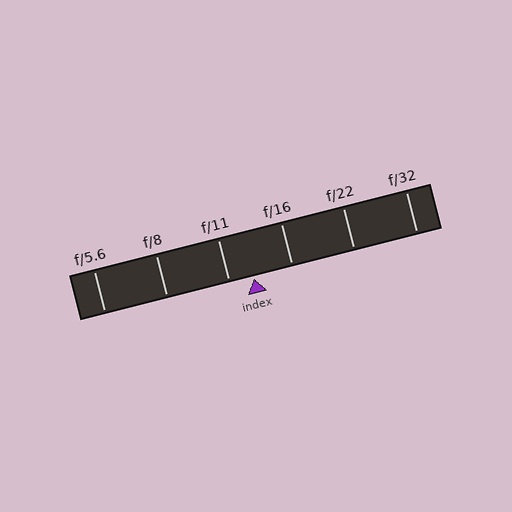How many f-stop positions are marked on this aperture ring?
There are 6 f-stop positions marked.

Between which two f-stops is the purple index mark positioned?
The index mark is between f/11 and f/16.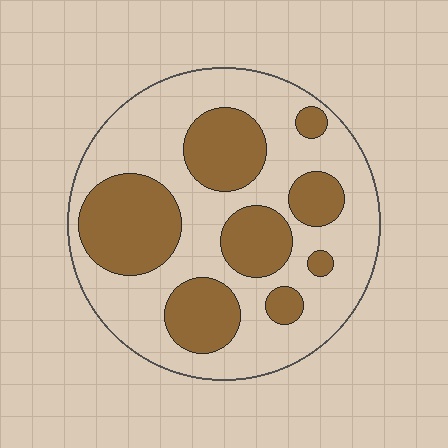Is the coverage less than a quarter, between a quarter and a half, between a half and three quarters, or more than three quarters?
Between a quarter and a half.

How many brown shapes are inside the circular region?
8.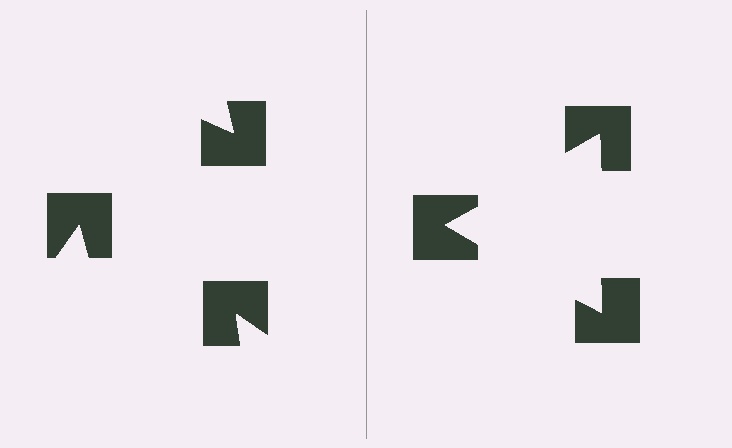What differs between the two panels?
The notched squares are positioned identically on both sides; only the wedge orientations differ. On the right they align to a triangle; on the left they are misaligned.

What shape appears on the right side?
An illusory triangle.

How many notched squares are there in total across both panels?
6 — 3 on each side.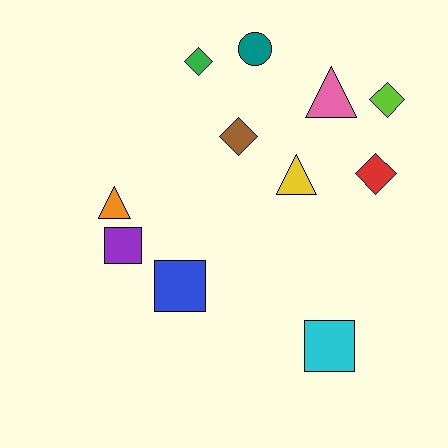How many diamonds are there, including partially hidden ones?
There are 4 diamonds.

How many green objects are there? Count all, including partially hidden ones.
There is 1 green object.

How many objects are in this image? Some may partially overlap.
There are 11 objects.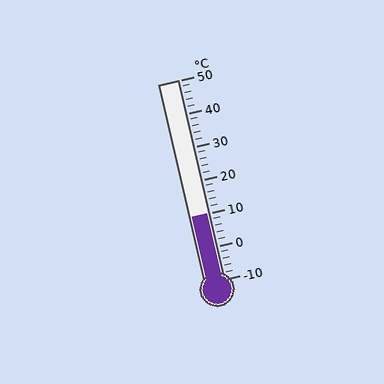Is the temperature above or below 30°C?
The temperature is below 30°C.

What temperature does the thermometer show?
The thermometer shows approximately 10°C.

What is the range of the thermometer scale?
The thermometer scale ranges from -10°C to 50°C.